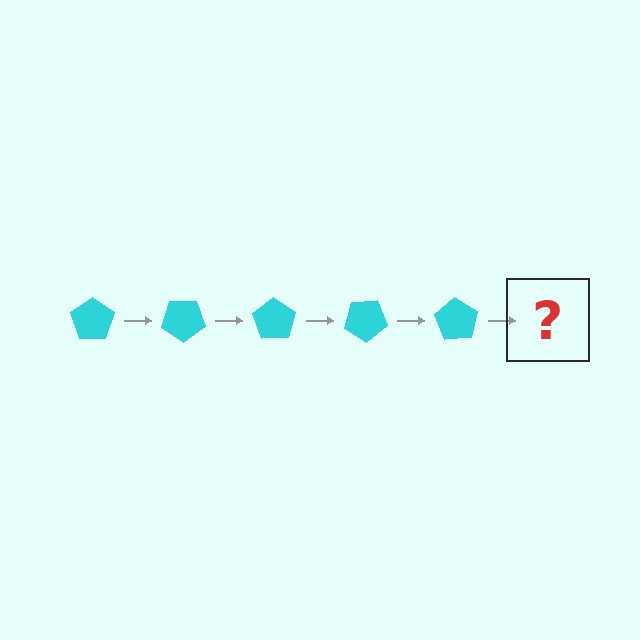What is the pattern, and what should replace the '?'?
The pattern is that the pentagon rotates 35 degrees each step. The '?' should be a cyan pentagon rotated 175 degrees.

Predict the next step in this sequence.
The next step is a cyan pentagon rotated 175 degrees.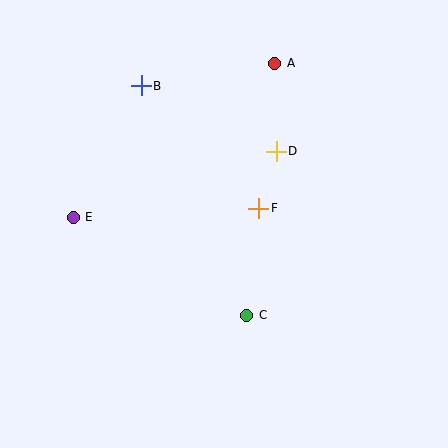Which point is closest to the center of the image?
Point F at (259, 208) is closest to the center.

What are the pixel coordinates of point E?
Point E is at (73, 217).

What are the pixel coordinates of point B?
Point B is at (141, 86).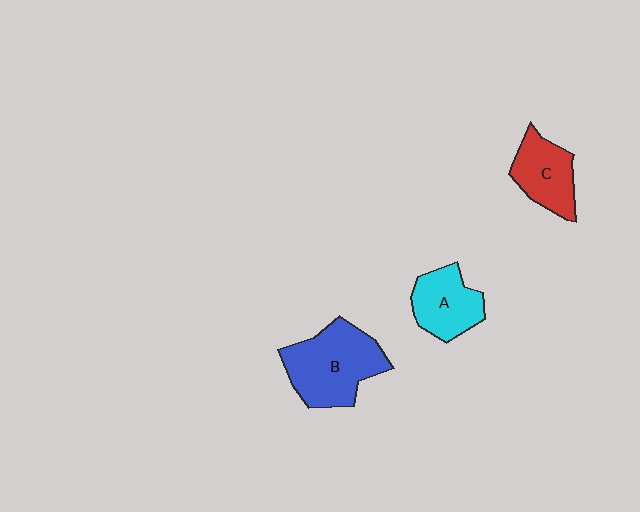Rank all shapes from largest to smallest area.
From largest to smallest: B (blue), A (cyan), C (red).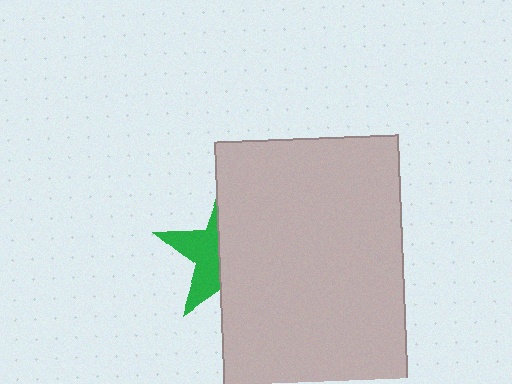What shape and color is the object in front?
The object in front is a light gray rectangle.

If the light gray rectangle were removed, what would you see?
You would see the complete green star.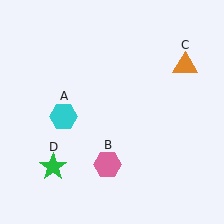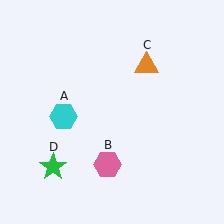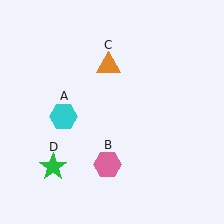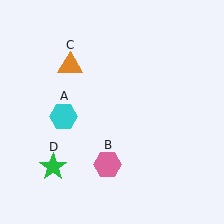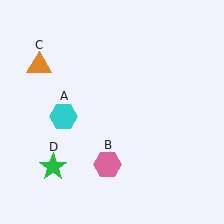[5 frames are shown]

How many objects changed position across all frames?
1 object changed position: orange triangle (object C).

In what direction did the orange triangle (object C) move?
The orange triangle (object C) moved left.